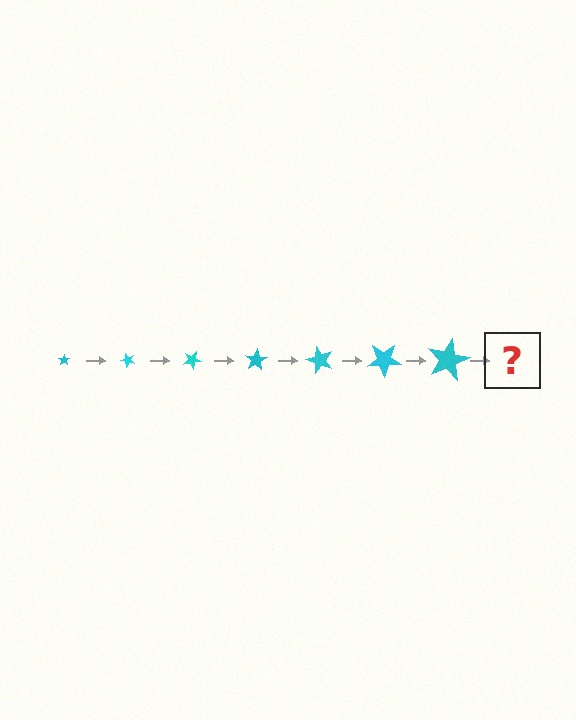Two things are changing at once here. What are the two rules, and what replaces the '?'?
The two rules are that the star grows larger each step and it rotates 50 degrees each step. The '?' should be a star, larger than the previous one and rotated 350 degrees from the start.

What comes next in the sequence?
The next element should be a star, larger than the previous one and rotated 350 degrees from the start.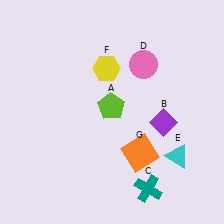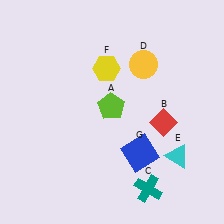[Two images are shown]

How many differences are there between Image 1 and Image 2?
There are 3 differences between the two images.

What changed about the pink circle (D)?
In Image 1, D is pink. In Image 2, it changed to yellow.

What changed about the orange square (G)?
In Image 1, G is orange. In Image 2, it changed to blue.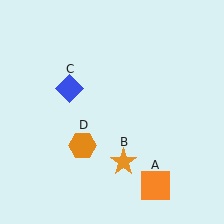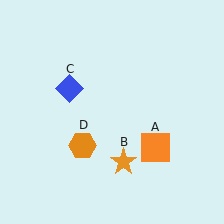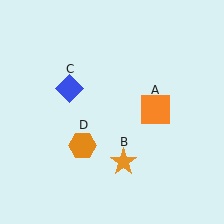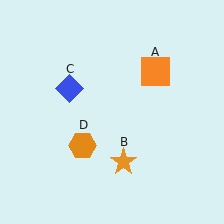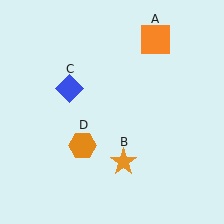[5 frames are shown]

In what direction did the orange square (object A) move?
The orange square (object A) moved up.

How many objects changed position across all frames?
1 object changed position: orange square (object A).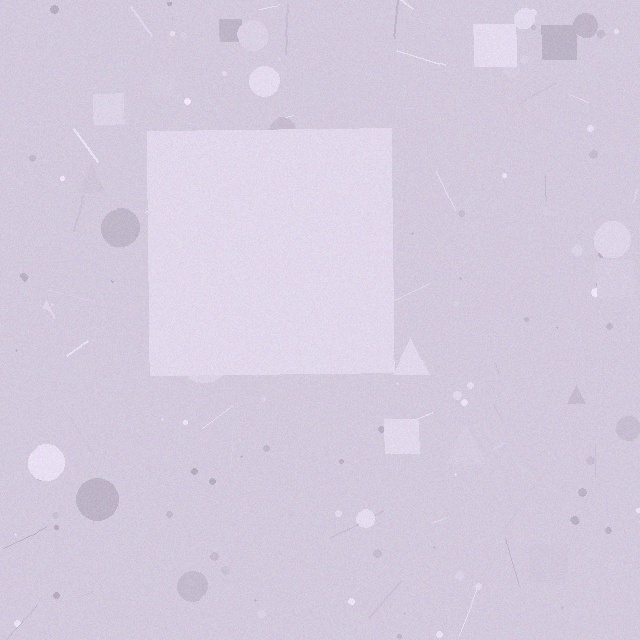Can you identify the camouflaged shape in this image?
The camouflaged shape is a square.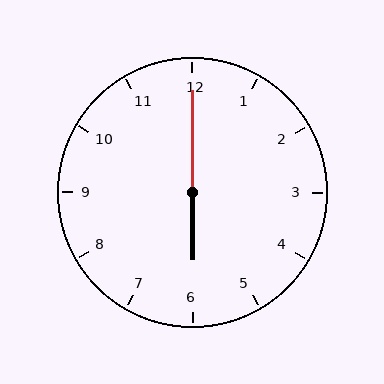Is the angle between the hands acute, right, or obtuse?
It is obtuse.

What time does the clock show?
6:00.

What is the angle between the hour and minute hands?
Approximately 180 degrees.